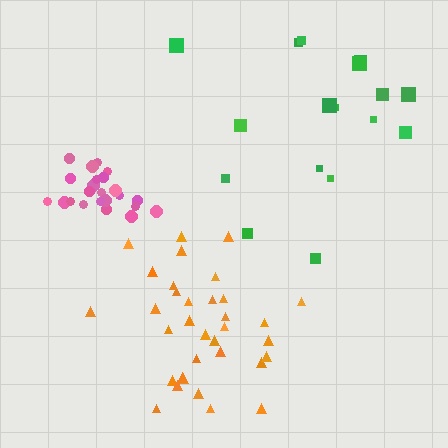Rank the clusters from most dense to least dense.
pink, orange, green.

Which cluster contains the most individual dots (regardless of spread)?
Orange (34).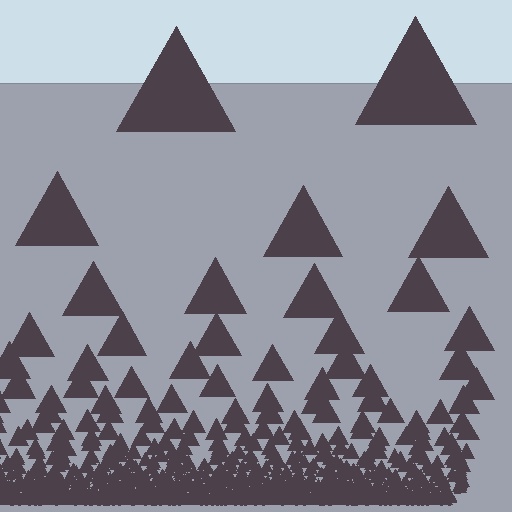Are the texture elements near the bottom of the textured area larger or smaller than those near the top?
Smaller. The gradient is inverted — elements near the bottom are smaller and denser.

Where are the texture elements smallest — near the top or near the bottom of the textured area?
Near the bottom.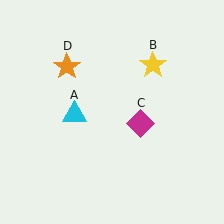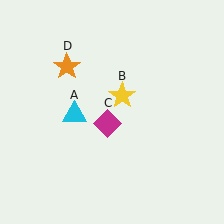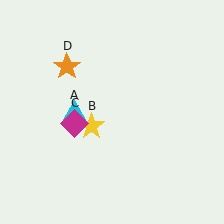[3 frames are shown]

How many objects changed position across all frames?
2 objects changed position: yellow star (object B), magenta diamond (object C).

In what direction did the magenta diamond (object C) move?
The magenta diamond (object C) moved left.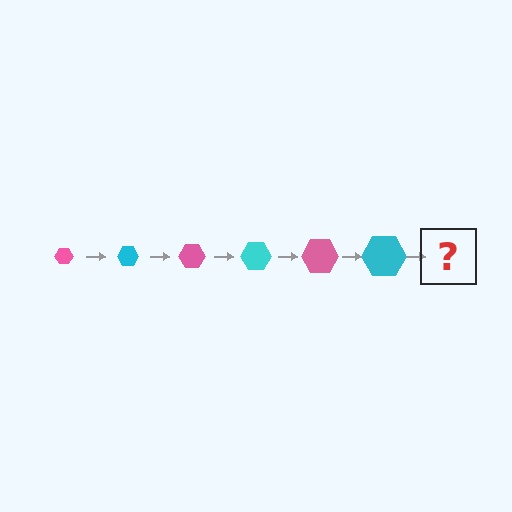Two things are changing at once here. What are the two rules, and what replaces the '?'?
The two rules are that the hexagon grows larger each step and the color cycles through pink and cyan. The '?' should be a pink hexagon, larger than the previous one.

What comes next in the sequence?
The next element should be a pink hexagon, larger than the previous one.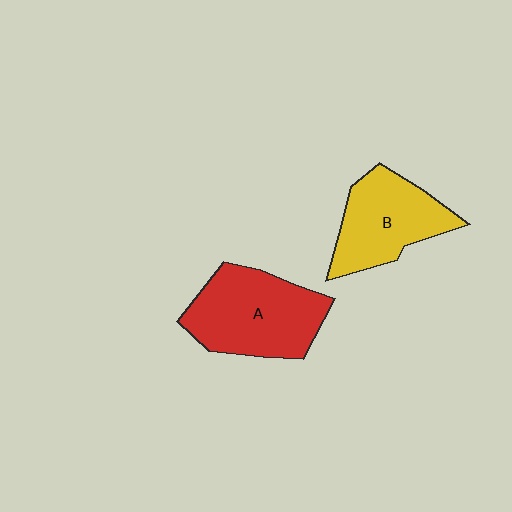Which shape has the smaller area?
Shape B (yellow).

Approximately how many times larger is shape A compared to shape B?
Approximately 1.2 times.